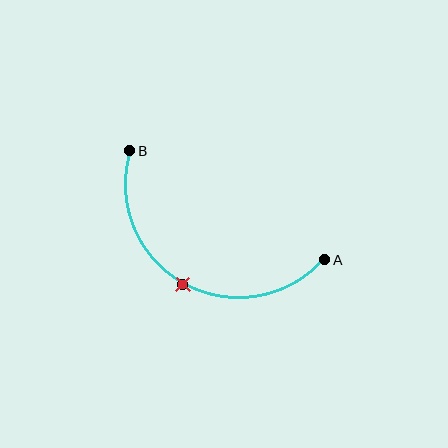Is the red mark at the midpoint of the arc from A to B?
Yes. The red mark lies on the arc at equal arc-length from both A and B — it is the arc midpoint.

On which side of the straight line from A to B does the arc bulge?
The arc bulges below the straight line connecting A and B.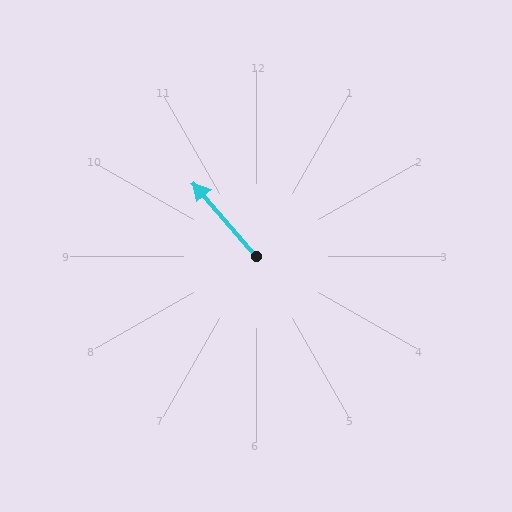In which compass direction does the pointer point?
Northwest.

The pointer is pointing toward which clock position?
Roughly 11 o'clock.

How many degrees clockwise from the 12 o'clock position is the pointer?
Approximately 319 degrees.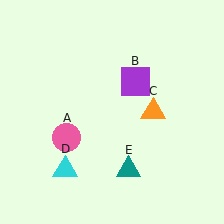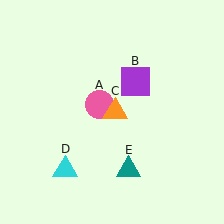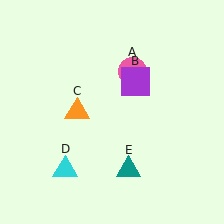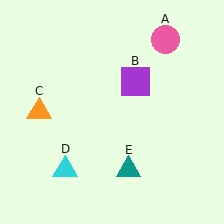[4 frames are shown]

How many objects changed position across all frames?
2 objects changed position: pink circle (object A), orange triangle (object C).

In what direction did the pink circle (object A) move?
The pink circle (object A) moved up and to the right.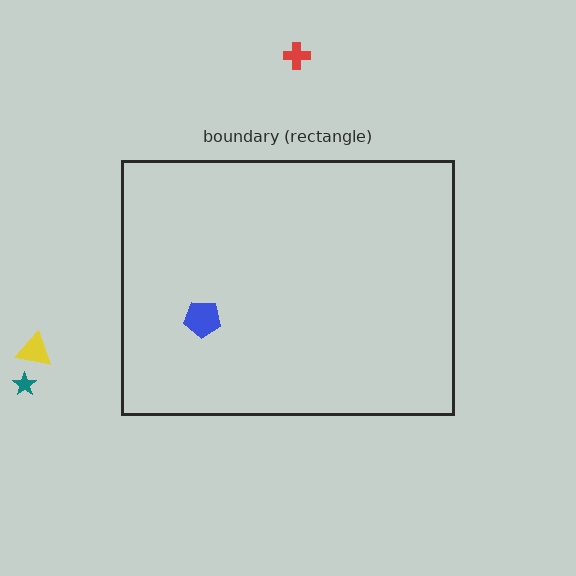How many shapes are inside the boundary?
1 inside, 3 outside.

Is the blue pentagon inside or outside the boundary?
Inside.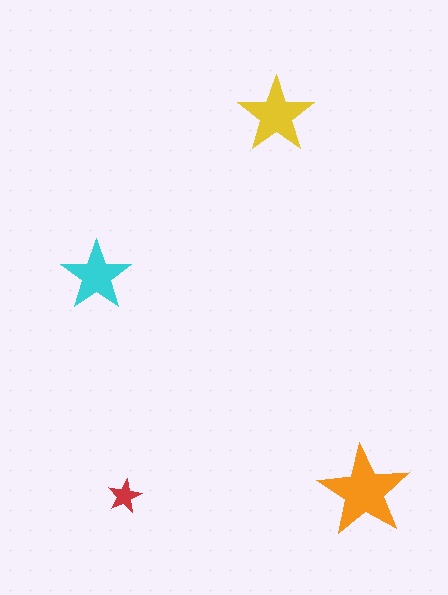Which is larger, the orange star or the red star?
The orange one.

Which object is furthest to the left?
The cyan star is leftmost.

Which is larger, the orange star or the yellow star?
The orange one.